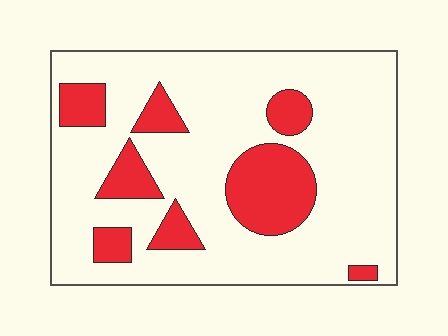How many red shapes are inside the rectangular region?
8.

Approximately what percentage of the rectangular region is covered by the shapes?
Approximately 20%.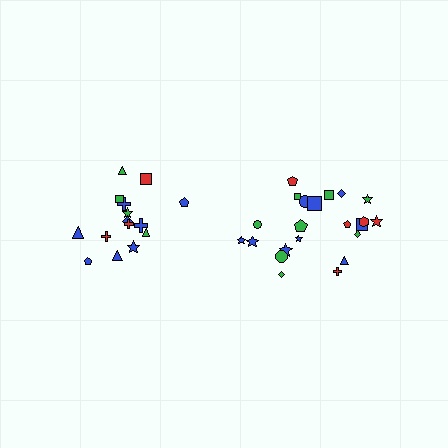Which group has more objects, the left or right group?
The right group.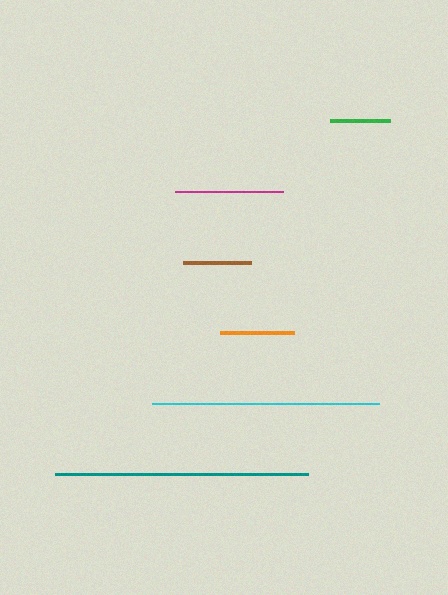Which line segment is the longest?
The teal line is the longest at approximately 253 pixels.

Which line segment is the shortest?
The green line is the shortest at approximately 61 pixels.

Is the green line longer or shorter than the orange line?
The orange line is longer than the green line.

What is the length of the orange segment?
The orange segment is approximately 74 pixels long.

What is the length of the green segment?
The green segment is approximately 61 pixels long.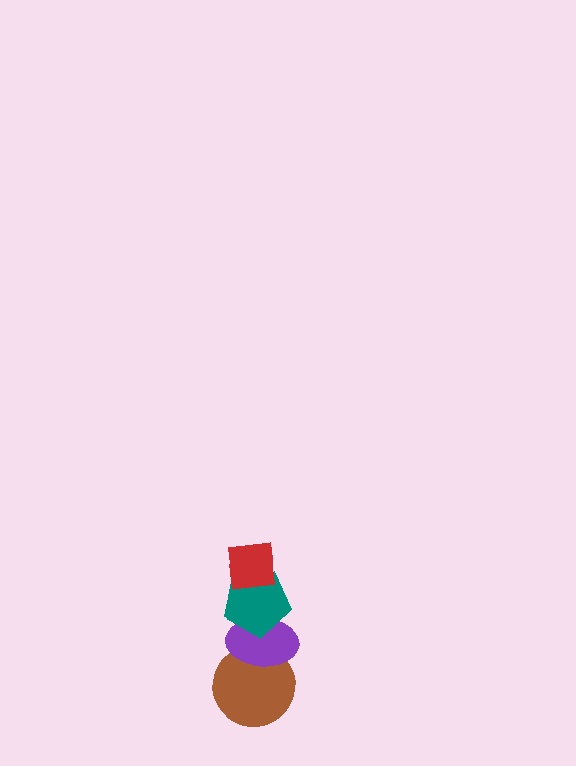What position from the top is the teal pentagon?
The teal pentagon is 2nd from the top.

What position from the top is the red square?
The red square is 1st from the top.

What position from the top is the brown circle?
The brown circle is 4th from the top.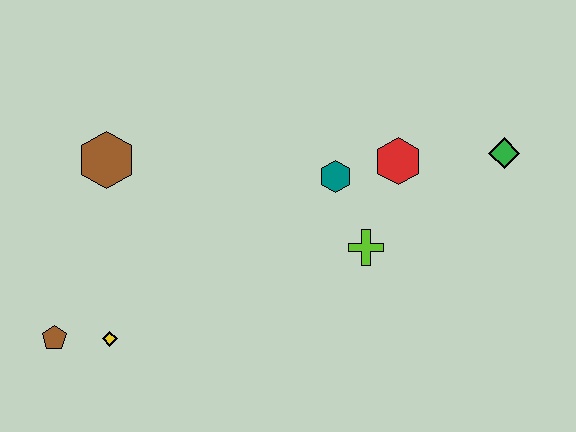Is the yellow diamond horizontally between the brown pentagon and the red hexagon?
Yes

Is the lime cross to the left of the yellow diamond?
No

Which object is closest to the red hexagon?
The teal hexagon is closest to the red hexagon.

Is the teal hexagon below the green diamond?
Yes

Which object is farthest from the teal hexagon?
The brown pentagon is farthest from the teal hexagon.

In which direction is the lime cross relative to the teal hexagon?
The lime cross is below the teal hexagon.